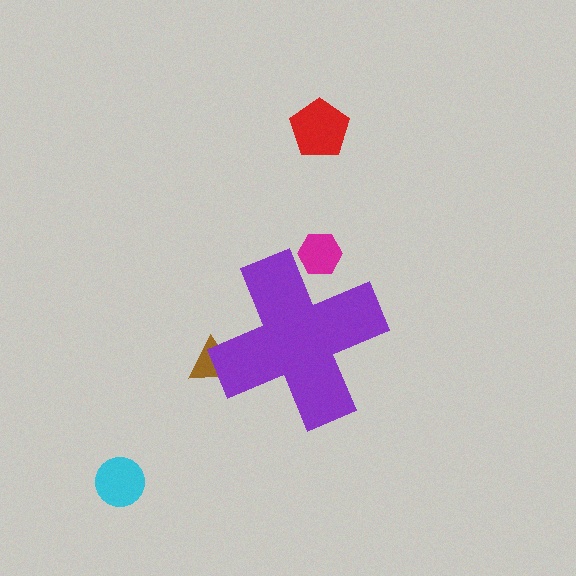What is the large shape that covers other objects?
A purple cross.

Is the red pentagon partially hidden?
No, the red pentagon is fully visible.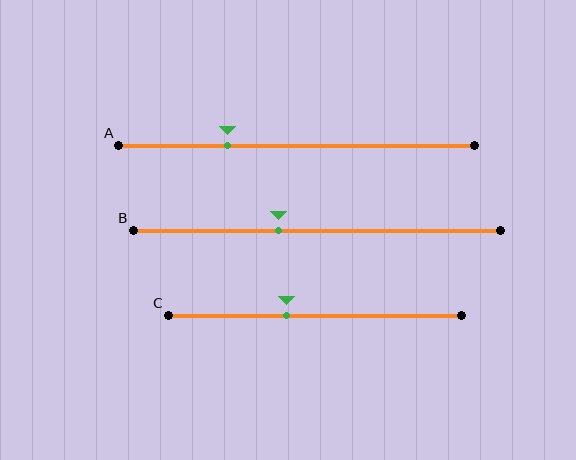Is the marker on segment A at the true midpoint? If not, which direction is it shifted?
No, the marker on segment A is shifted to the left by about 19% of the segment length.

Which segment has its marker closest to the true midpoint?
Segment C has its marker closest to the true midpoint.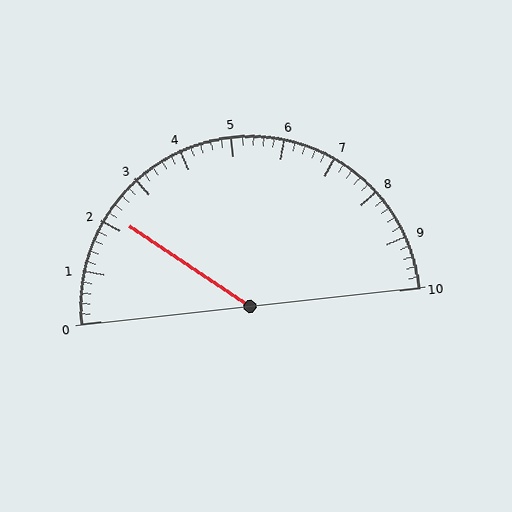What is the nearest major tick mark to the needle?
The nearest major tick mark is 2.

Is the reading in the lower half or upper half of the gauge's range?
The reading is in the lower half of the range (0 to 10).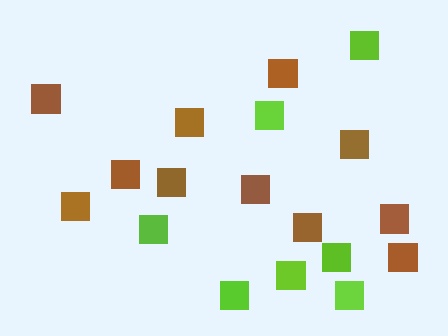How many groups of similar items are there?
There are 2 groups: one group of brown squares (11) and one group of lime squares (7).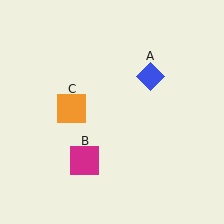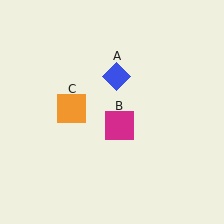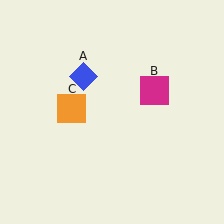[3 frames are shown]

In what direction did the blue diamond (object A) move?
The blue diamond (object A) moved left.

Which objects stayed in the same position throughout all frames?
Orange square (object C) remained stationary.